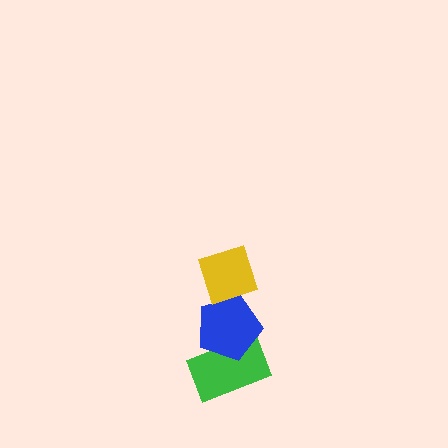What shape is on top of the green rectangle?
The blue pentagon is on top of the green rectangle.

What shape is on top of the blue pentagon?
The yellow diamond is on top of the blue pentagon.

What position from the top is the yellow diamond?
The yellow diamond is 1st from the top.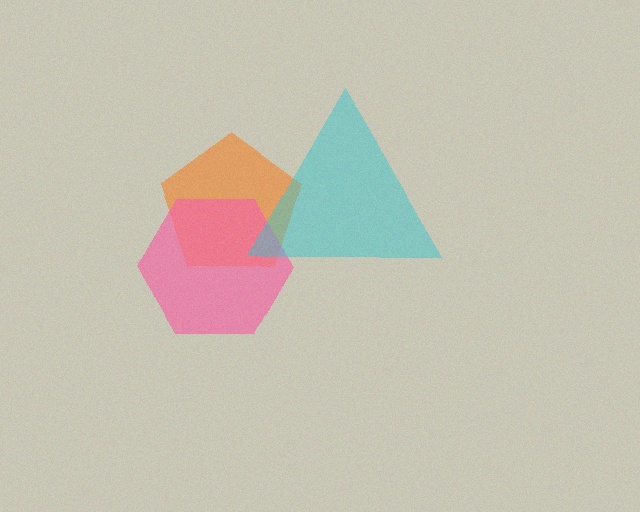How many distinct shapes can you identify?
There are 3 distinct shapes: an orange pentagon, a pink hexagon, a cyan triangle.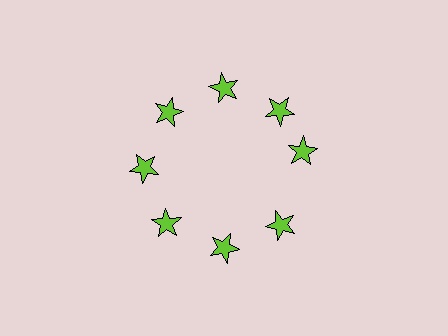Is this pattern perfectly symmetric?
No. The 8 lime stars are arranged in a ring, but one element near the 3 o'clock position is rotated out of alignment along the ring, breaking the 8-fold rotational symmetry.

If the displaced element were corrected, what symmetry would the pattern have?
It would have 8-fold rotational symmetry — the pattern would map onto itself every 45 degrees.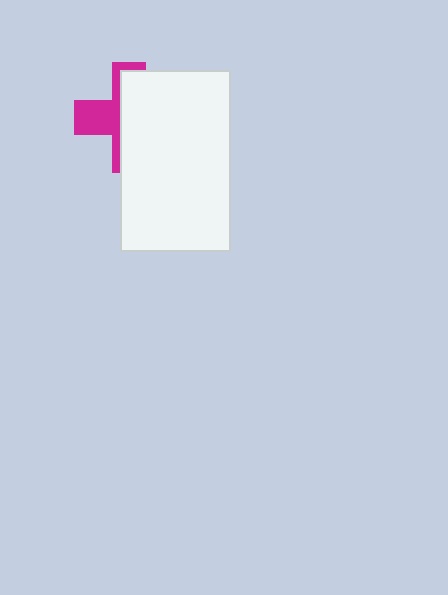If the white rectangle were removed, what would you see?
You would see the complete magenta cross.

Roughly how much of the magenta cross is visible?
A small part of it is visible (roughly 37%).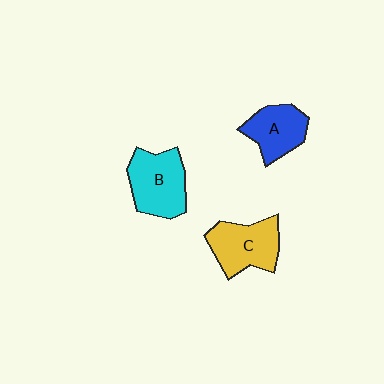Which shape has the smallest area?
Shape A (blue).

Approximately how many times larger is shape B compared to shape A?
Approximately 1.3 times.